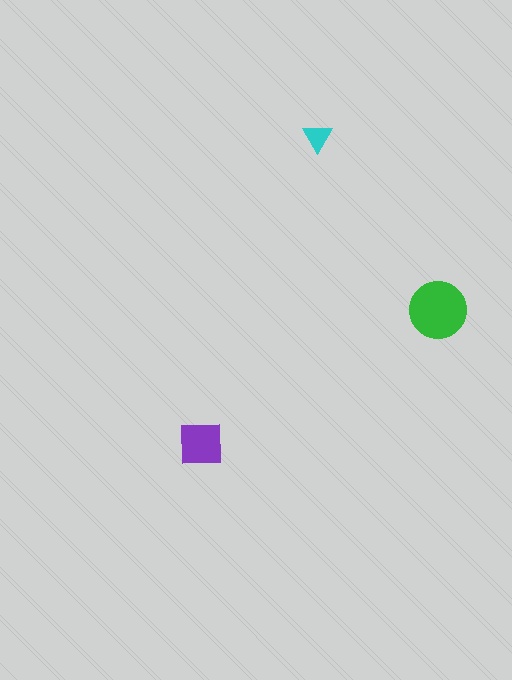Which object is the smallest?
The cyan triangle.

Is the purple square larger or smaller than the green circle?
Smaller.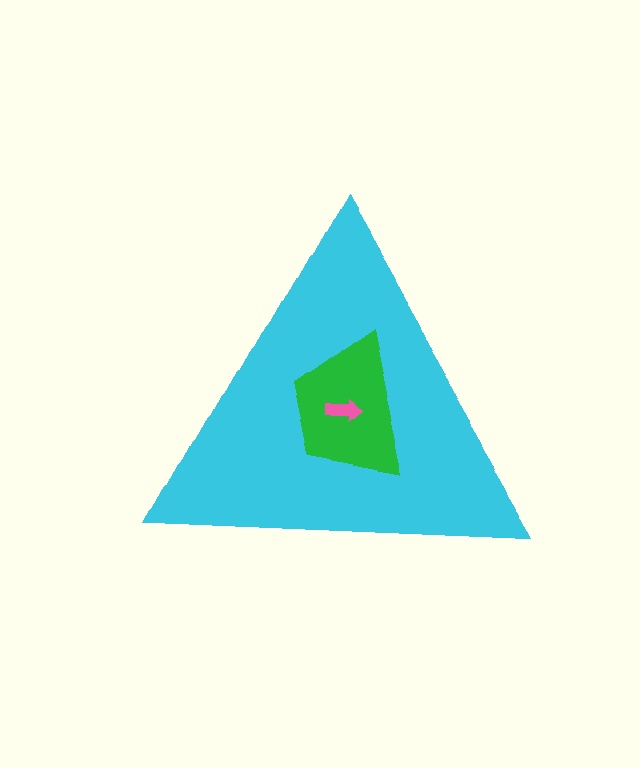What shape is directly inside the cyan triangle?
The green trapezoid.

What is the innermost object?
The pink arrow.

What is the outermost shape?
The cyan triangle.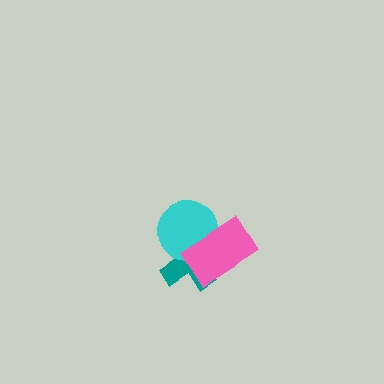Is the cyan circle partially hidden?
Yes, it is partially covered by another shape.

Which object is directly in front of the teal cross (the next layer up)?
The cyan circle is directly in front of the teal cross.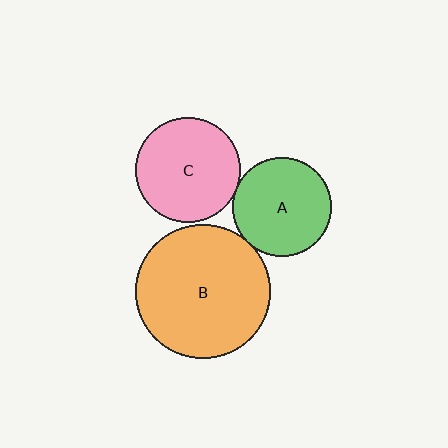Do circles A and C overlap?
Yes.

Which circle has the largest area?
Circle B (orange).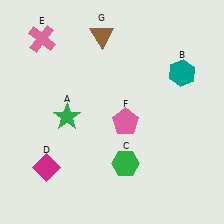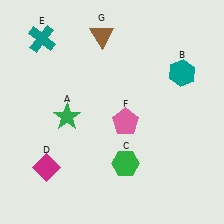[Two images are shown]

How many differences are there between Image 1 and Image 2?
There is 1 difference between the two images.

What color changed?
The cross (E) changed from pink in Image 1 to teal in Image 2.